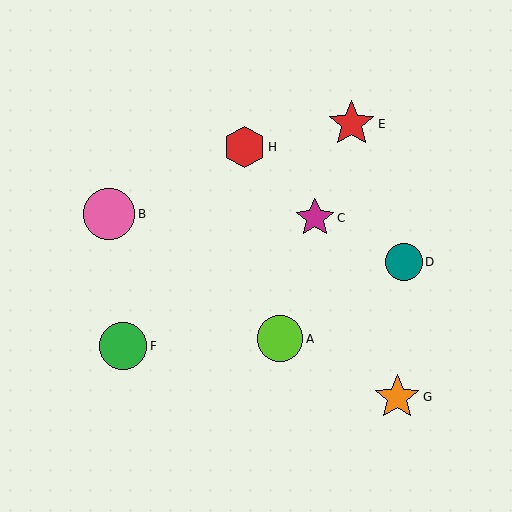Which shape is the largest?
The pink circle (labeled B) is the largest.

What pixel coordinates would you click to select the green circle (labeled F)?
Click at (123, 346) to select the green circle F.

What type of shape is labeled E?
Shape E is a red star.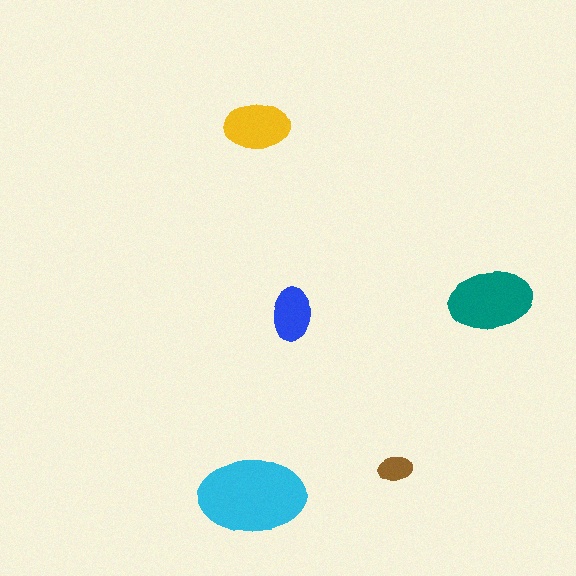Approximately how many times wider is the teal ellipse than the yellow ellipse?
About 1.5 times wider.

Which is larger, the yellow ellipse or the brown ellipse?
The yellow one.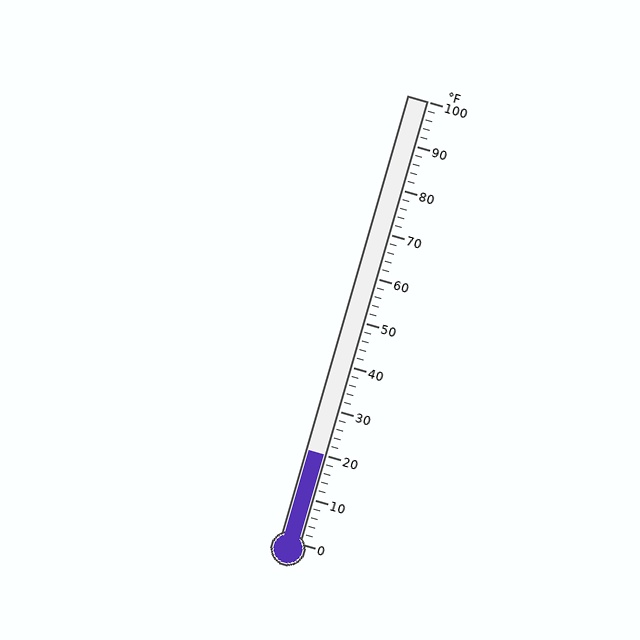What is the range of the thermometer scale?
The thermometer scale ranges from 0°F to 100°F.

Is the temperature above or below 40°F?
The temperature is below 40°F.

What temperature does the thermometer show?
The thermometer shows approximately 20°F.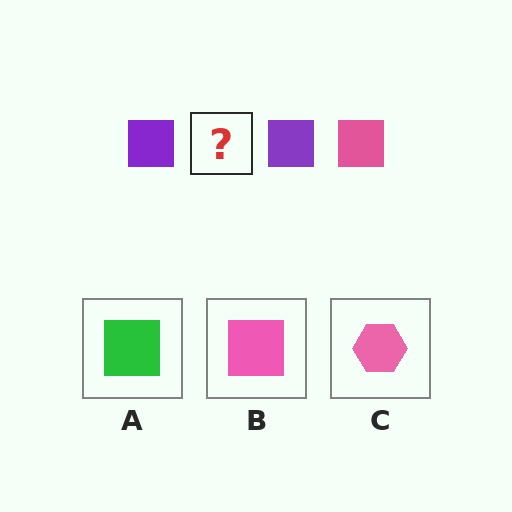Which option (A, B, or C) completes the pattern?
B.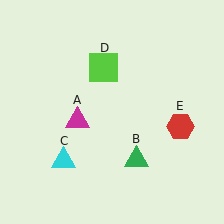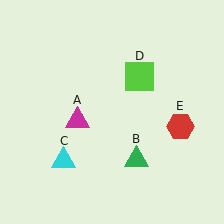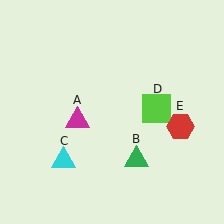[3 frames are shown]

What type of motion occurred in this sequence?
The lime square (object D) rotated clockwise around the center of the scene.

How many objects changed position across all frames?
1 object changed position: lime square (object D).